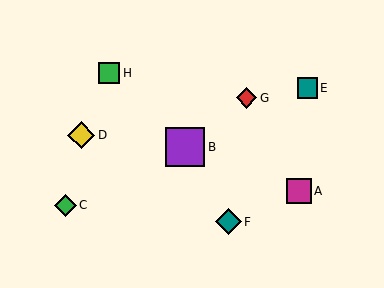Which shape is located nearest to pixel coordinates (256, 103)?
The red diamond (labeled G) at (247, 98) is nearest to that location.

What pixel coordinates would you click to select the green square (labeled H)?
Click at (109, 73) to select the green square H.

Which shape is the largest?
The purple square (labeled B) is the largest.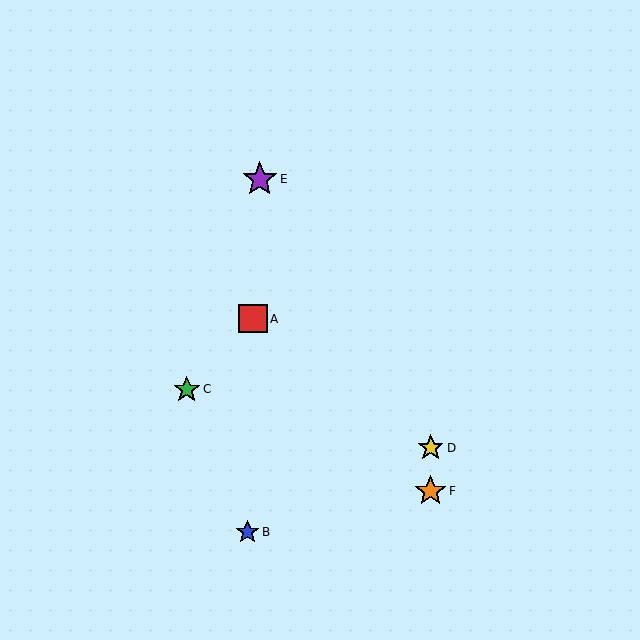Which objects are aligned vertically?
Objects D, F are aligned vertically.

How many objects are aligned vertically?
2 objects (D, F) are aligned vertically.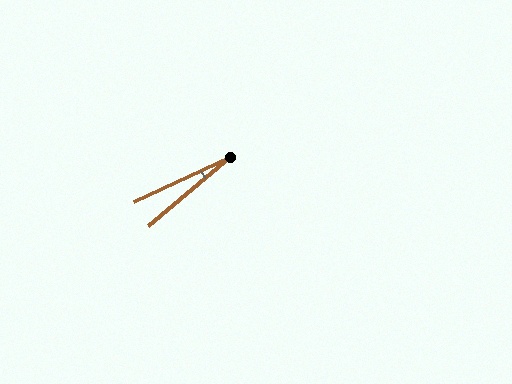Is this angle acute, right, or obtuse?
It is acute.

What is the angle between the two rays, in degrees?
Approximately 15 degrees.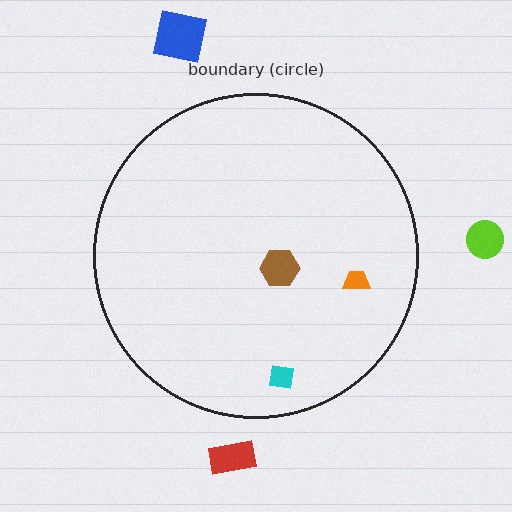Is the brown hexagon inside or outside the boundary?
Inside.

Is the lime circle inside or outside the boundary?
Outside.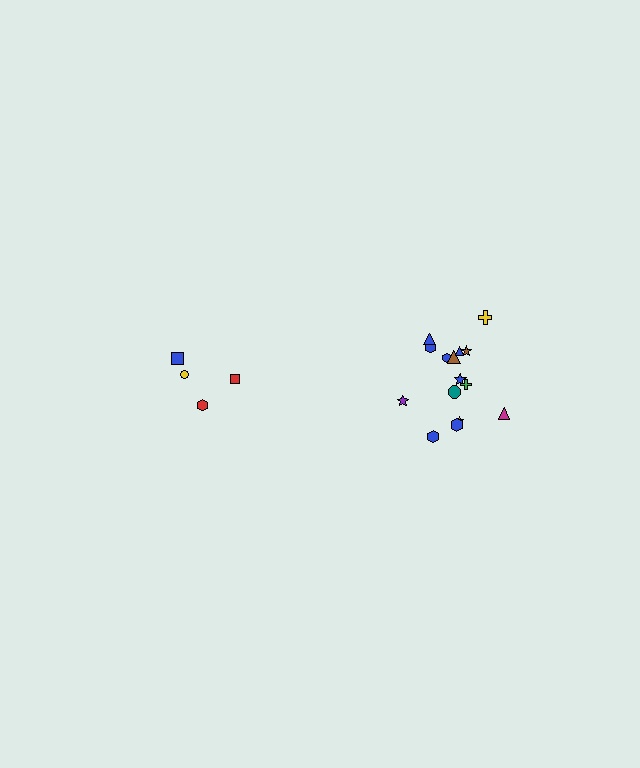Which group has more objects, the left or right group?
The right group.